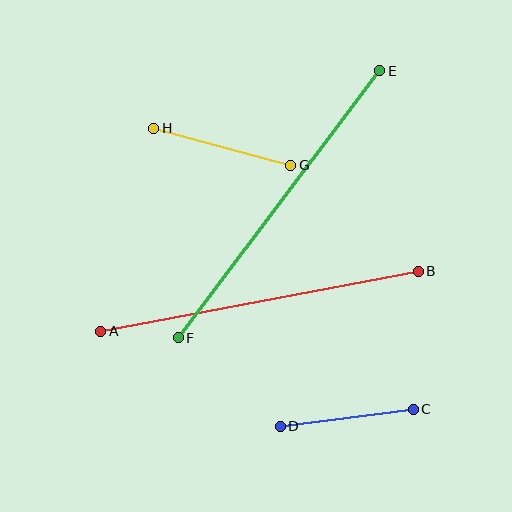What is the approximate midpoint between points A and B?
The midpoint is at approximately (260, 301) pixels.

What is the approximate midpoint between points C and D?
The midpoint is at approximately (347, 418) pixels.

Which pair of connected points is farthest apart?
Points E and F are farthest apart.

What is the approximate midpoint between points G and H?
The midpoint is at approximately (222, 147) pixels.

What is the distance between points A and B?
The distance is approximately 323 pixels.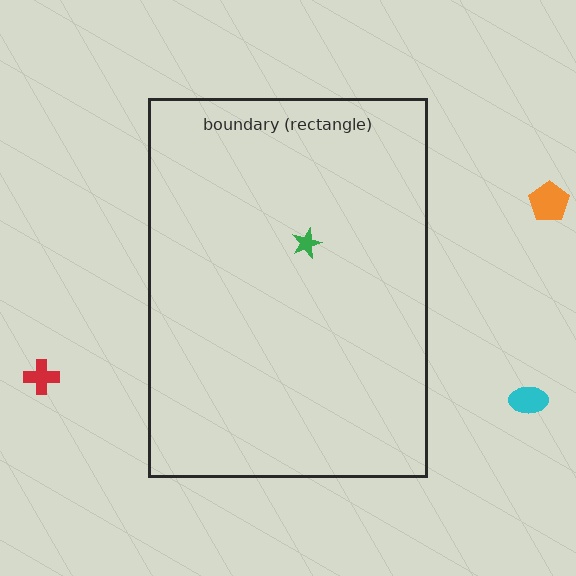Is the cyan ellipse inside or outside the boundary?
Outside.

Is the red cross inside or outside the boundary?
Outside.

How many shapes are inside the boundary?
1 inside, 3 outside.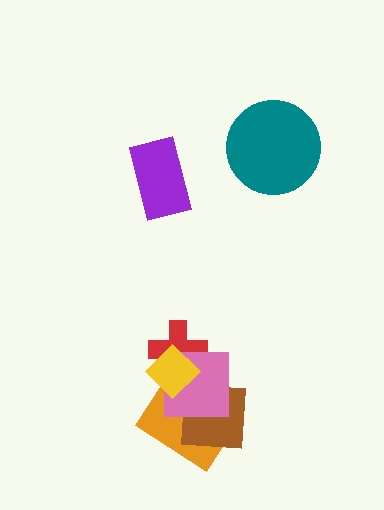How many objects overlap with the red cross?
2 objects overlap with the red cross.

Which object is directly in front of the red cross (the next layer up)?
The pink square is directly in front of the red cross.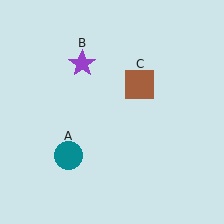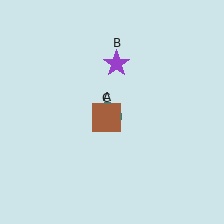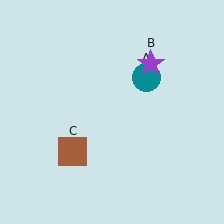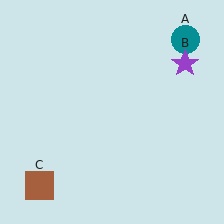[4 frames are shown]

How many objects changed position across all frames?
3 objects changed position: teal circle (object A), purple star (object B), brown square (object C).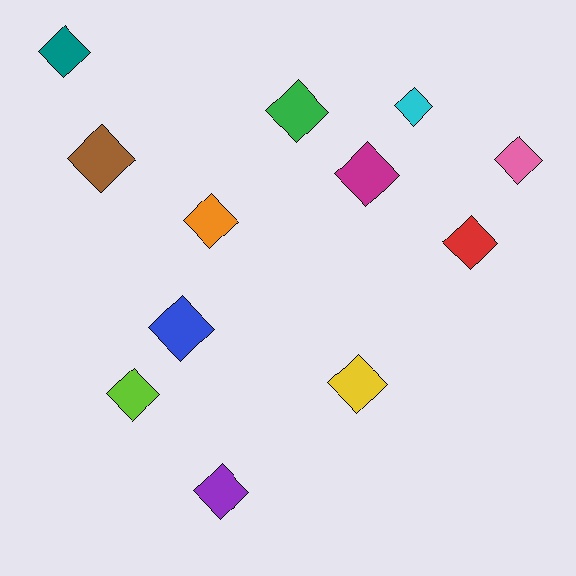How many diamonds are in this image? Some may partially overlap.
There are 12 diamonds.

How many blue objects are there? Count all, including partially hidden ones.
There is 1 blue object.